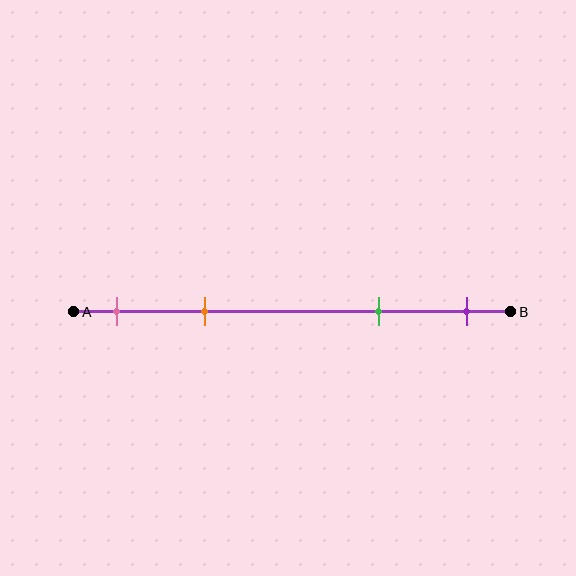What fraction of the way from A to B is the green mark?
The green mark is approximately 70% (0.7) of the way from A to B.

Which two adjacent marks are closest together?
The pink and orange marks are the closest adjacent pair.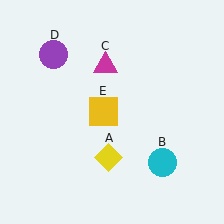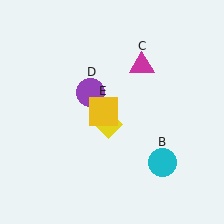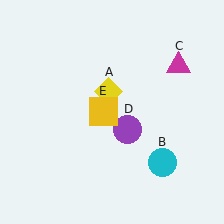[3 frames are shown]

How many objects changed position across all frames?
3 objects changed position: yellow diamond (object A), magenta triangle (object C), purple circle (object D).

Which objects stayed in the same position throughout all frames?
Cyan circle (object B) and yellow square (object E) remained stationary.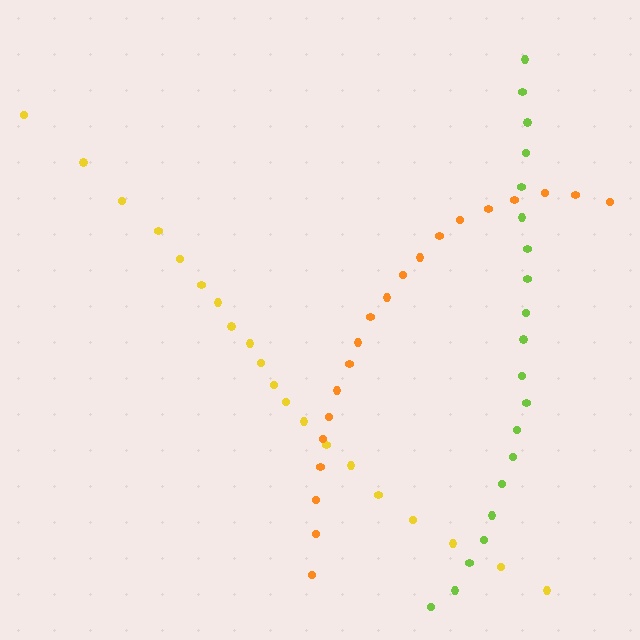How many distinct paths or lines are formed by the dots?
There are 3 distinct paths.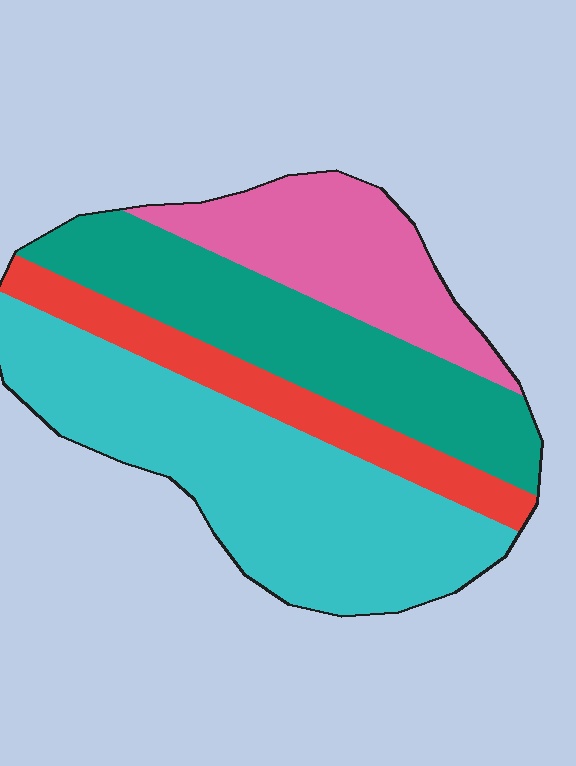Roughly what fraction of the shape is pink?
Pink covers around 20% of the shape.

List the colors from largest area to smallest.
From largest to smallest: cyan, teal, pink, red.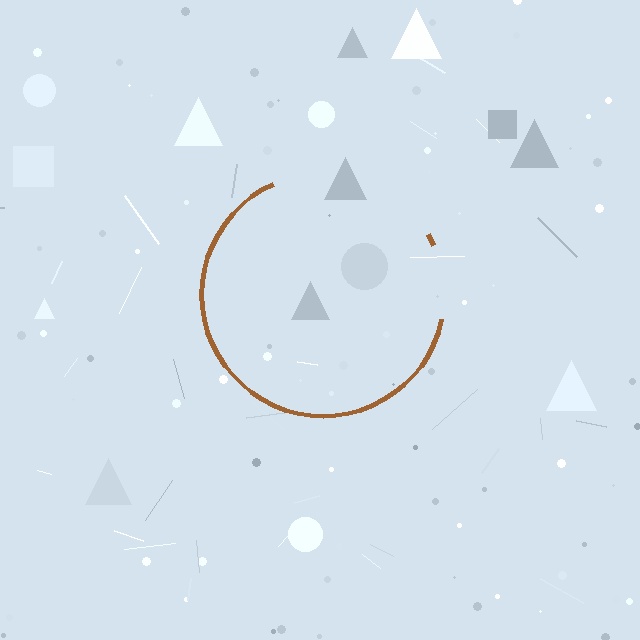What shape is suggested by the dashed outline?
The dashed outline suggests a circle.